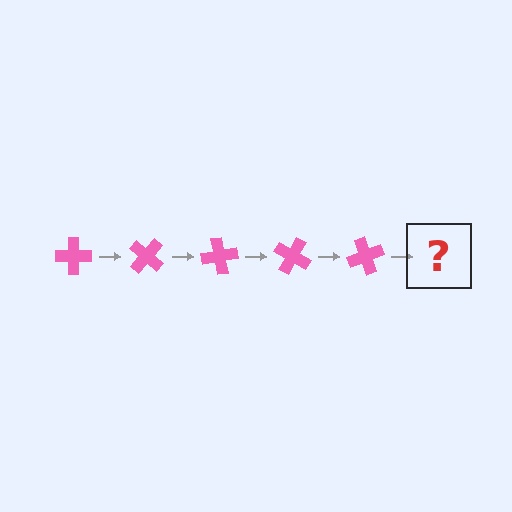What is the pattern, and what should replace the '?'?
The pattern is that the cross rotates 40 degrees each step. The '?' should be a pink cross rotated 200 degrees.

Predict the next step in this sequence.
The next step is a pink cross rotated 200 degrees.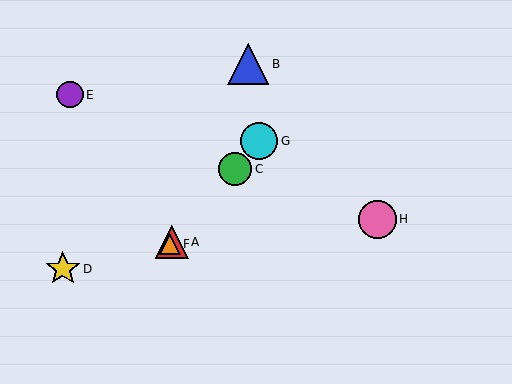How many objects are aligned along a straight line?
4 objects (A, C, F, G) are aligned along a straight line.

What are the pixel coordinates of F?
Object F is at (170, 244).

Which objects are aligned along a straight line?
Objects A, C, F, G are aligned along a straight line.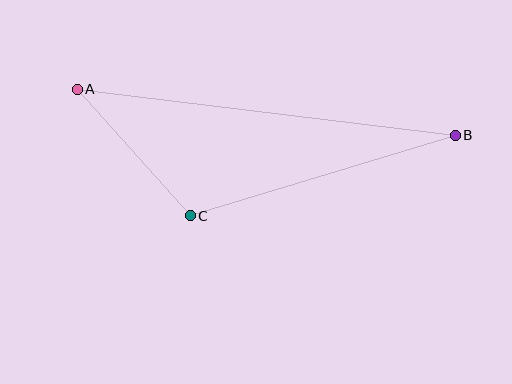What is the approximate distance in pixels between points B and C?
The distance between B and C is approximately 277 pixels.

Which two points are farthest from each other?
Points A and B are farthest from each other.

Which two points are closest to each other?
Points A and C are closest to each other.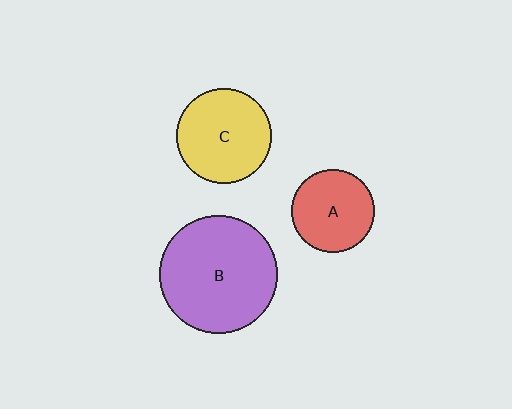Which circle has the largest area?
Circle B (purple).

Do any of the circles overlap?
No, none of the circles overlap.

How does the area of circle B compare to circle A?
Approximately 2.0 times.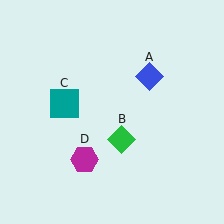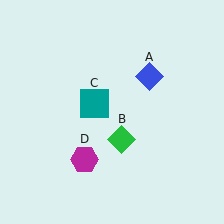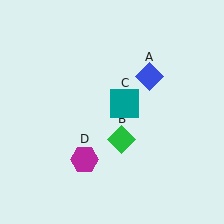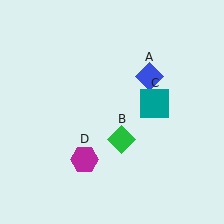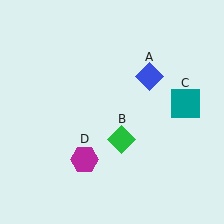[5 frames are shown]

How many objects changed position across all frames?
1 object changed position: teal square (object C).